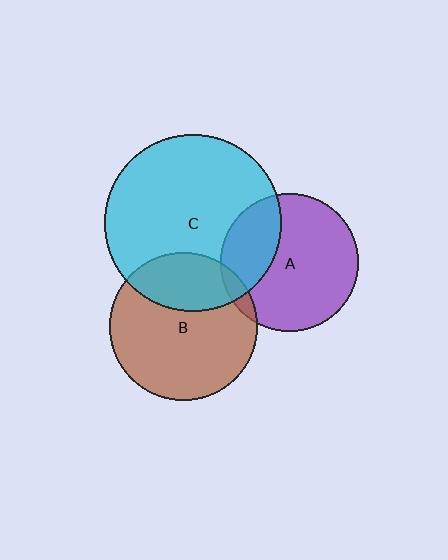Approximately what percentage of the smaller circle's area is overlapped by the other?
Approximately 30%.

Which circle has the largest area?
Circle C (cyan).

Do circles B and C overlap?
Yes.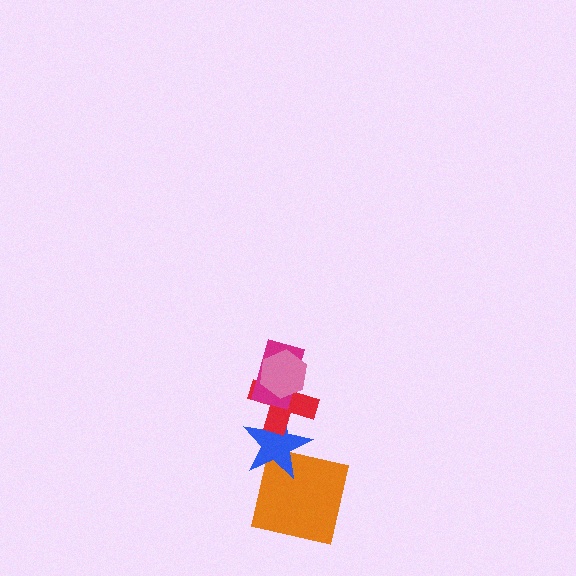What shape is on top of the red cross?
The magenta rectangle is on top of the red cross.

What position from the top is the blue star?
The blue star is 4th from the top.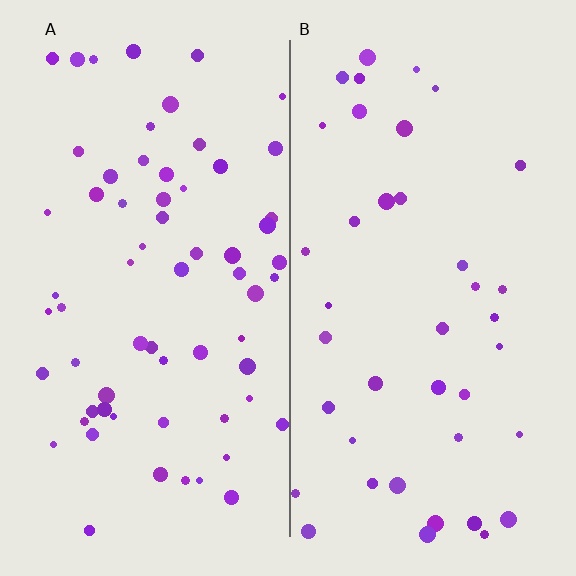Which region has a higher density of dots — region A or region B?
A (the left).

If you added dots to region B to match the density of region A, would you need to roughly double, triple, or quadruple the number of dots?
Approximately double.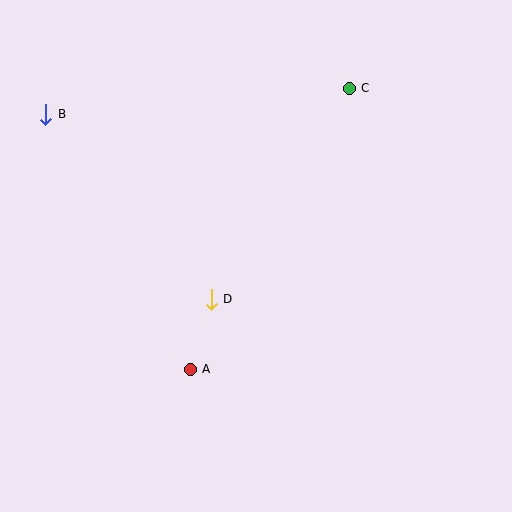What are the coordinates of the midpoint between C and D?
The midpoint between C and D is at (280, 194).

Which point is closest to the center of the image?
Point D at (211, 299) is closest to the center.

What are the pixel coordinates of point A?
Point A is at (190, 369).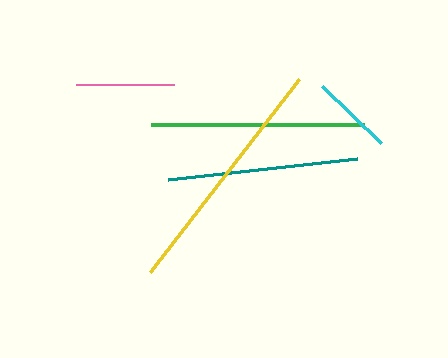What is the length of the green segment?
The green segment is approximately 213 pixels long.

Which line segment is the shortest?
The cyan line is the shortest at approximately 82 pixels.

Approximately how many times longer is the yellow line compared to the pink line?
The yellow line is approximately 2.5 times the length of the pink line.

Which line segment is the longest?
The yellow line is the longest at approximately 244 pixels.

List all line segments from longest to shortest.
From longest to shortest: yellow, green, teal, pink, cyan.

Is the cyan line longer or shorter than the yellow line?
The yellow line is longer than the cyan line.